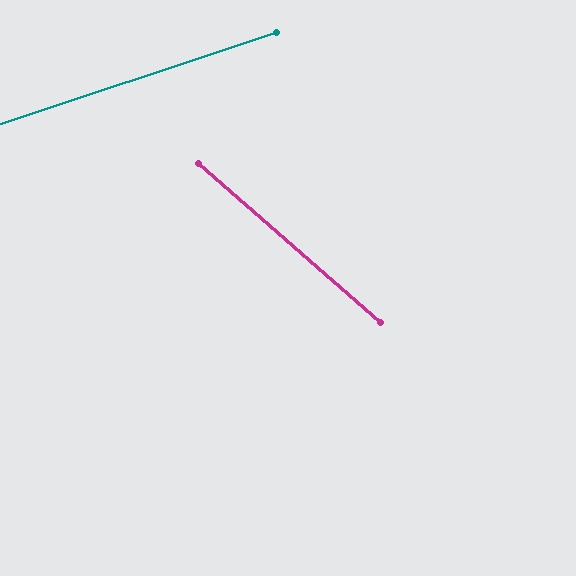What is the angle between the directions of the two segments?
Approximately 60 degrees.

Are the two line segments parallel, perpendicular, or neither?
Neither parallel nor perpendicular — they differ by about 60°.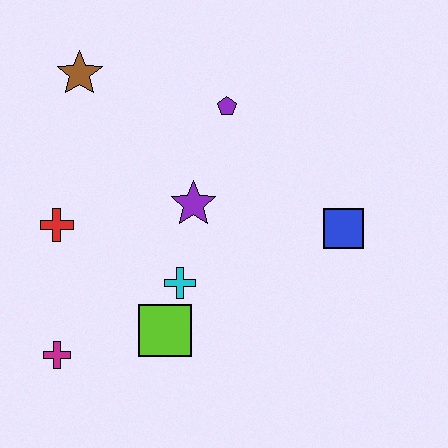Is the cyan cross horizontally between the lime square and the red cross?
No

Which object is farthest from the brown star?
The blue square is farthest from the brown star.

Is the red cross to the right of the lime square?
No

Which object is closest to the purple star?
The cyan cross is closest to the purple star.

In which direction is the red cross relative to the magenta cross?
The red cross is above the magenta cross.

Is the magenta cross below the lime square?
Yes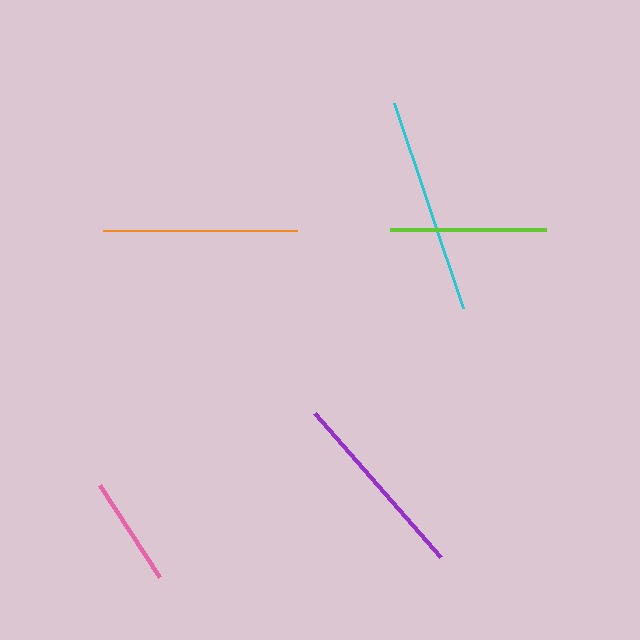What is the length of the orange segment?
The orange segment is approximately 194 pixels long.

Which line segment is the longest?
The cyan line is the longest at approximately 216 pixels.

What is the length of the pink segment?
The pink segment is approximately 110 pixels long.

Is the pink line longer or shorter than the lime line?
The lime line is longer than the pink line.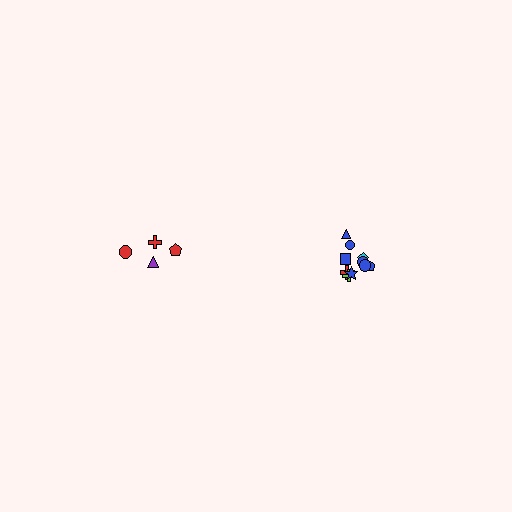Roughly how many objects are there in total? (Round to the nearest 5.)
Roughly 15 objects in total.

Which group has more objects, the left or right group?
The right group.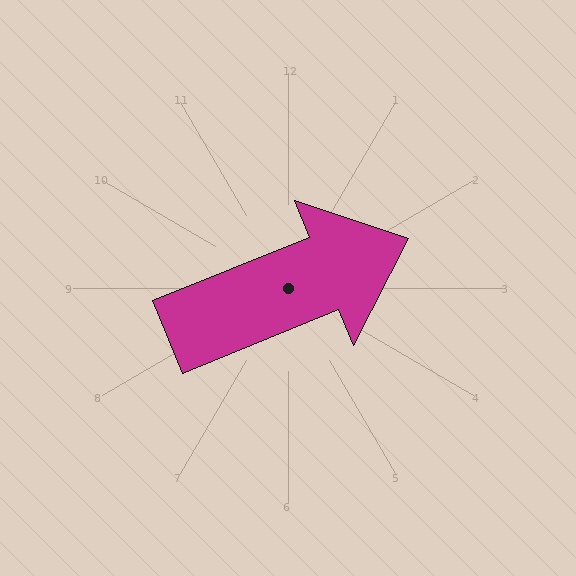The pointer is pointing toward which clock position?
Roughly 2 o'clock.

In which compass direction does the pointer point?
East.